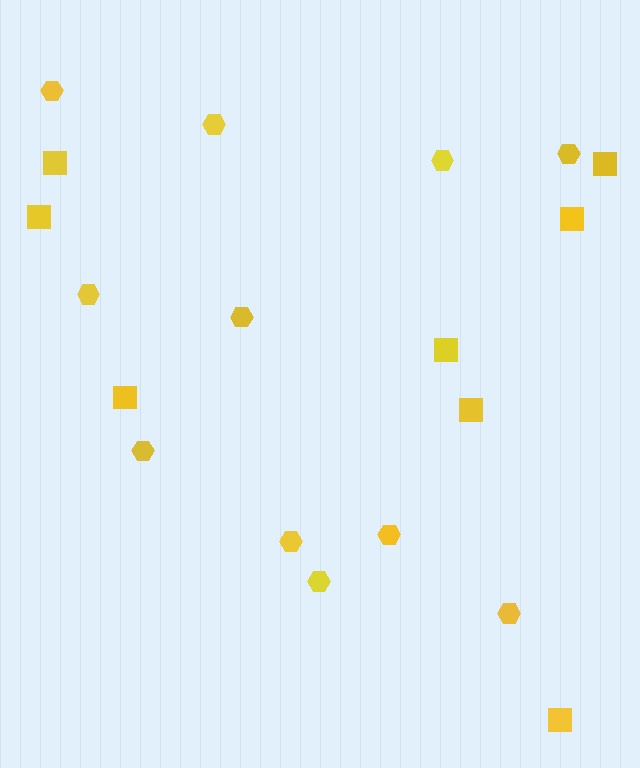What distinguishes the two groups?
There are 2 groups: one group of squares (8) and one group of hexagons (11).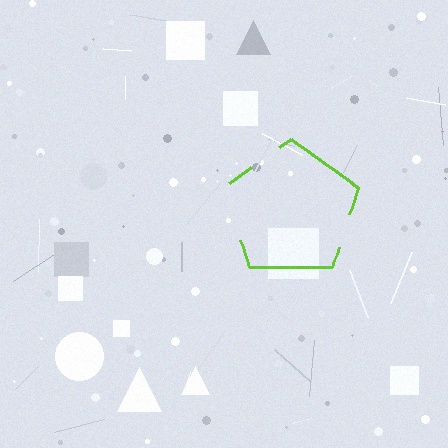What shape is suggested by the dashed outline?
The dashed outline suggests a pentagon.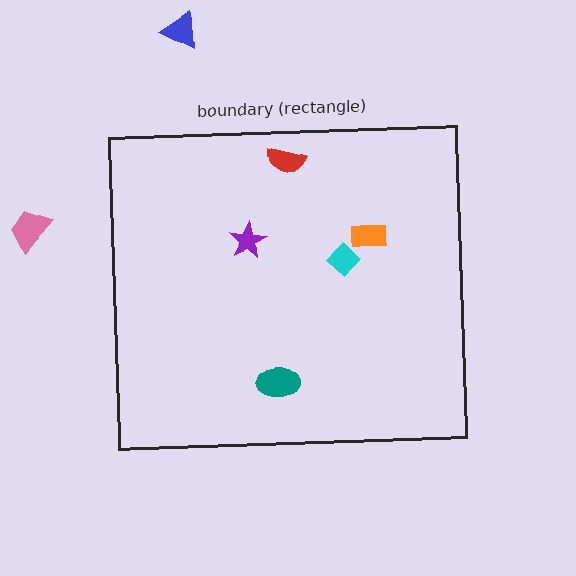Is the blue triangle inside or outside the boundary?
Outside.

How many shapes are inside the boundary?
5 inside, 2 outside.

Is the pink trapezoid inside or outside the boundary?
Outside.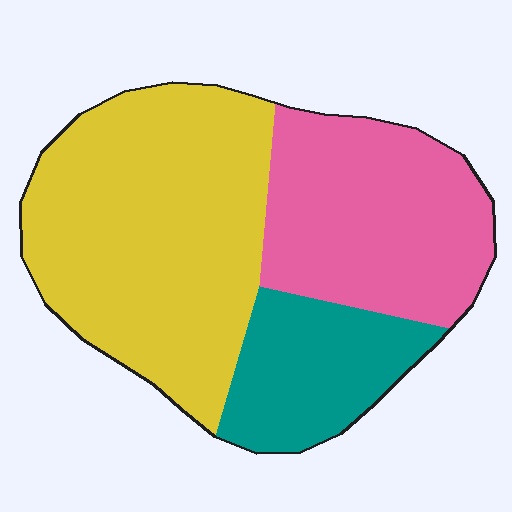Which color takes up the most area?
Yellow, at roughly 50%.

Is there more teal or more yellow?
Yellow.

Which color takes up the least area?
Teal, at roughly 20%.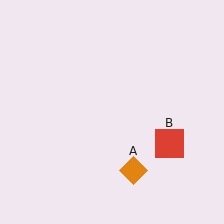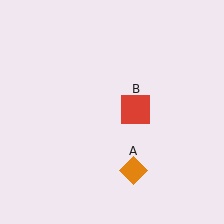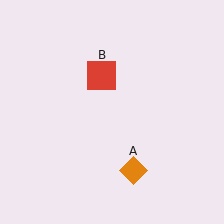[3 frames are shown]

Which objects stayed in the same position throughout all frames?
Orange diamond (object A) remained stationary.